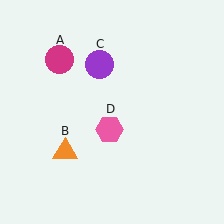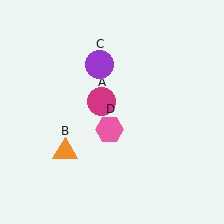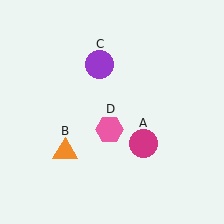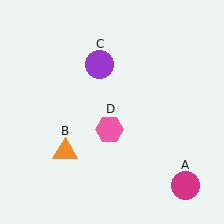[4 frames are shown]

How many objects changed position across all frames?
1 object changed position: magenta circle (object A).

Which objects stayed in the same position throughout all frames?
Orange triangle (object B) and purple circle (object C) and pink hexagon (object D) remained stationary.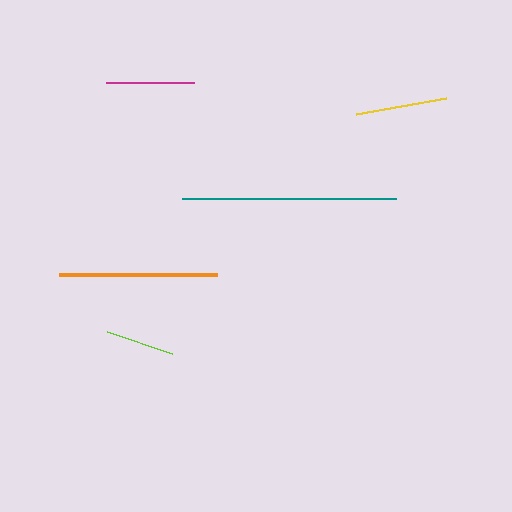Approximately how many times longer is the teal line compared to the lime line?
The teal line is approximately 3.1 times the length of the lime line.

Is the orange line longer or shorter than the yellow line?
The orange line is longer than the yellow line.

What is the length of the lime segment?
The lime segment is approximately 69 pixels long.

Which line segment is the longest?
The teal line is the longest at approximately 214 pixels.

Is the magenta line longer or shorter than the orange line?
The orange line is longer than the magenta line.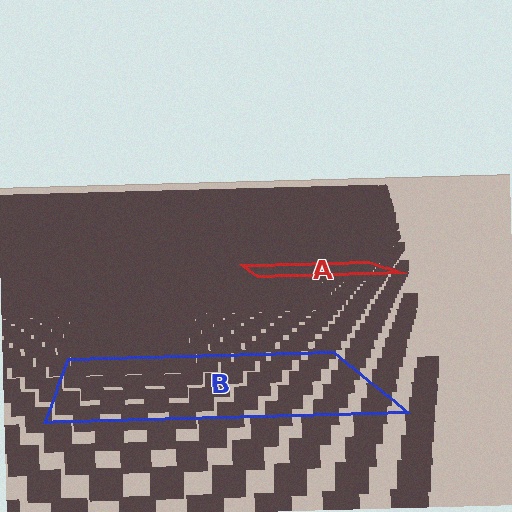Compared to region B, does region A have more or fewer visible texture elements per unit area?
Region A has more texture elements per unit area — they are packed more densely because it is farther away.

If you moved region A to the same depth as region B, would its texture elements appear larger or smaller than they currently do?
They would appear larger. At a closer depth, the same texture elements are projected at a bigger on-screen size.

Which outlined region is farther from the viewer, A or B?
Region A is farther from the viewer — the texture elements inside it appear smaller and more densely packed.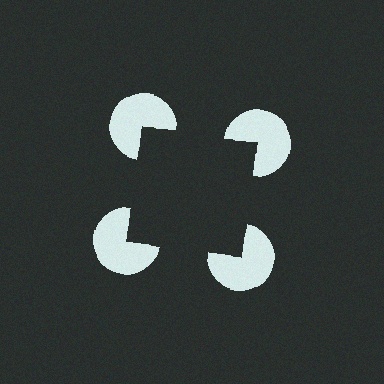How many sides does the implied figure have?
4 sides.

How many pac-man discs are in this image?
There are 4 — one at each vertex of the illusory square.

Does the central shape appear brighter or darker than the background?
It typically appears slightly darker than the background, even though no actual brightness change is drawn.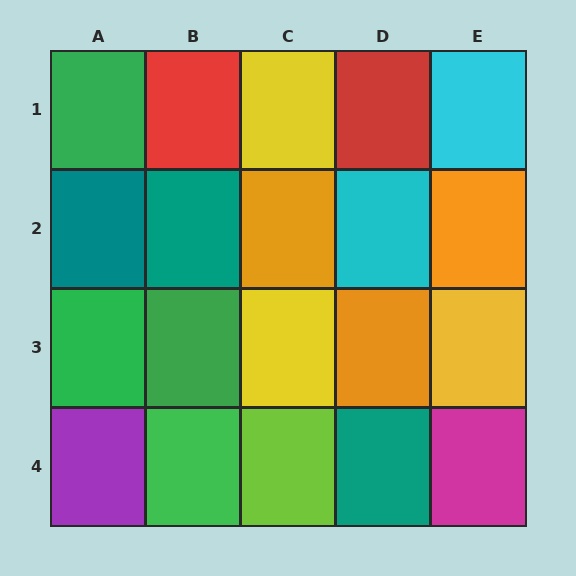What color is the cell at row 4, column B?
Green.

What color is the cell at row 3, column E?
Yellow.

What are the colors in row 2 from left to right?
Teal, teal, orange, cyan, orange.